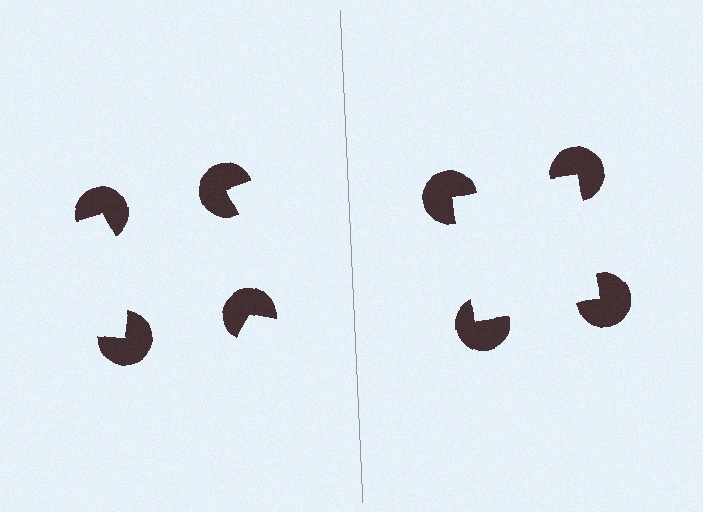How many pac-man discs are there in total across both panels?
8 — 4 on each side.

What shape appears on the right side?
An illusory square.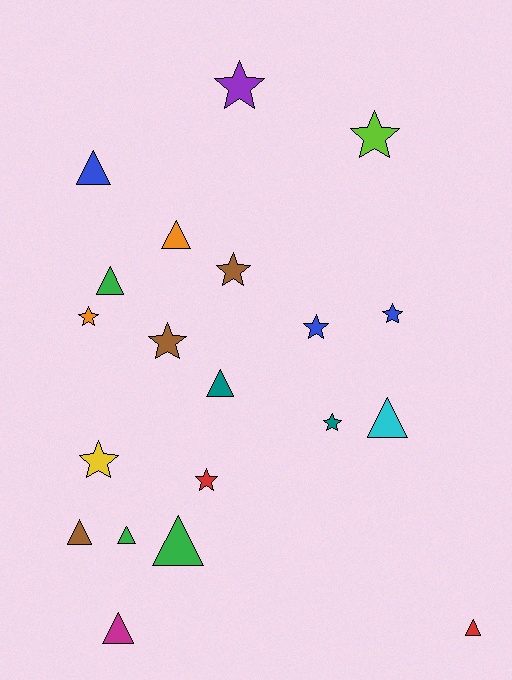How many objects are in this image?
There are 20 objects.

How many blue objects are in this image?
There are 3 blue objects.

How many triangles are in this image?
There are 10 triangles.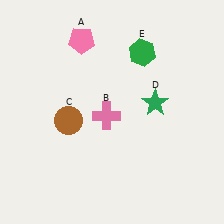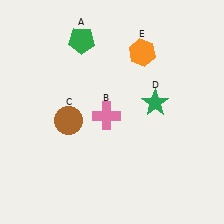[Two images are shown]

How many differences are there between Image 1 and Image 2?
There are 2 differences between the two images.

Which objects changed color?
A changed from pink to green. E changed from green to orange.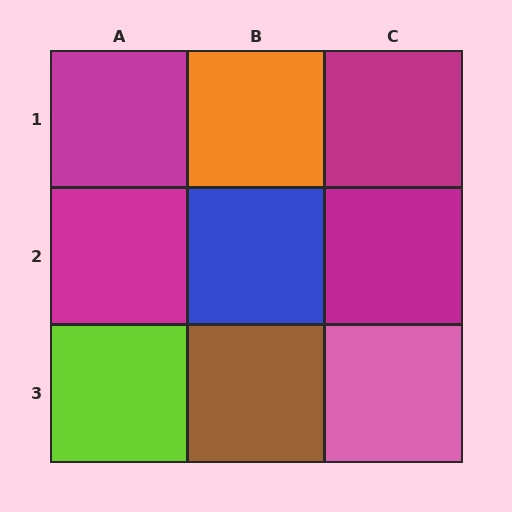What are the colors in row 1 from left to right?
Magenta, orange, magenta.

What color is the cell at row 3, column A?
Lime.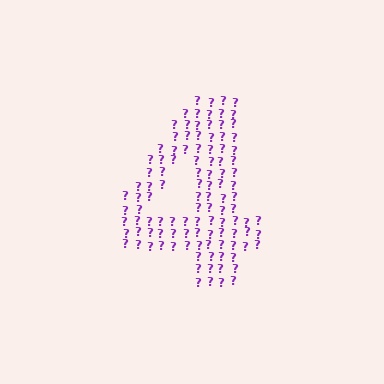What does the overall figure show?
The overall figure shows the digit 4.